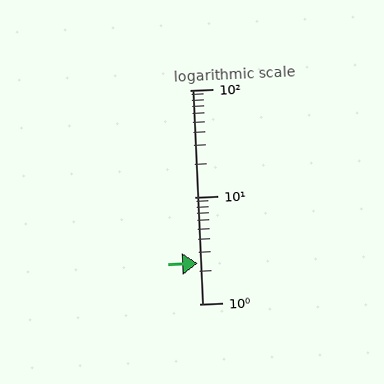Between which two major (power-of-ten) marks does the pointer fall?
The pointer is between 1 and 10.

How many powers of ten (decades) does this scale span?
The scale spans 2 decades, from 1 to 100.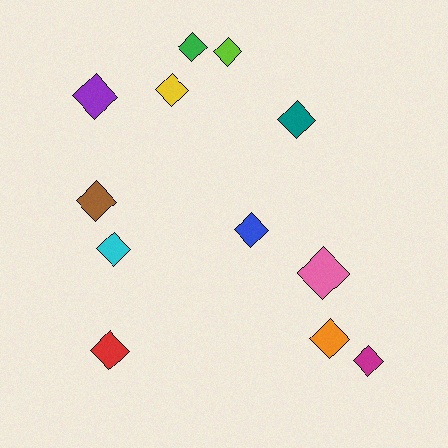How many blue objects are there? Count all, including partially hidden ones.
There is 1 blue object.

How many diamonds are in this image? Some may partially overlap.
There are 12 diamonds.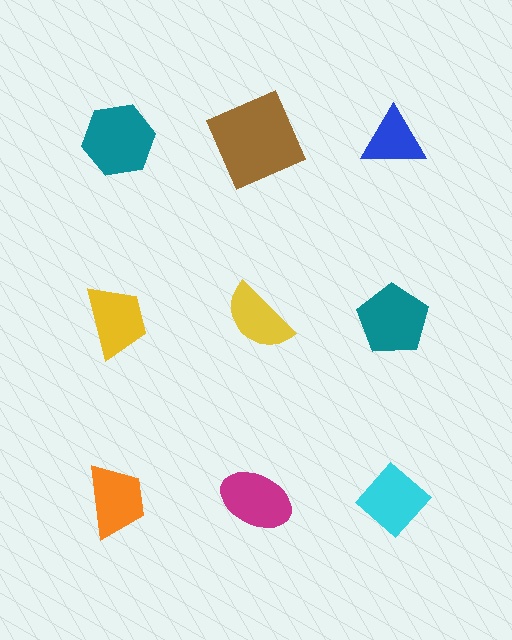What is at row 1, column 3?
A blue triangle.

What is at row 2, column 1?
A yellow trapezoid.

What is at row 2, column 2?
A yellow semicircle.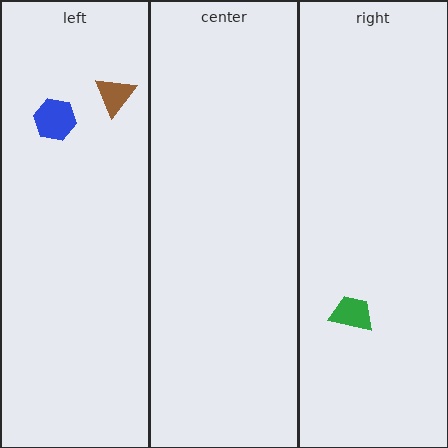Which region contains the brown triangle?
The left region.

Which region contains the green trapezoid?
The right region.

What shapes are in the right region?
The green trapezoid.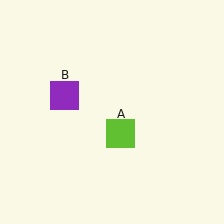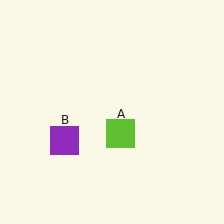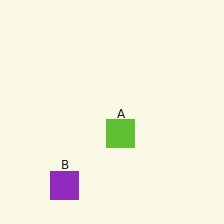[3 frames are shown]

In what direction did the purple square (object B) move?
The purple square (object B) moved down.